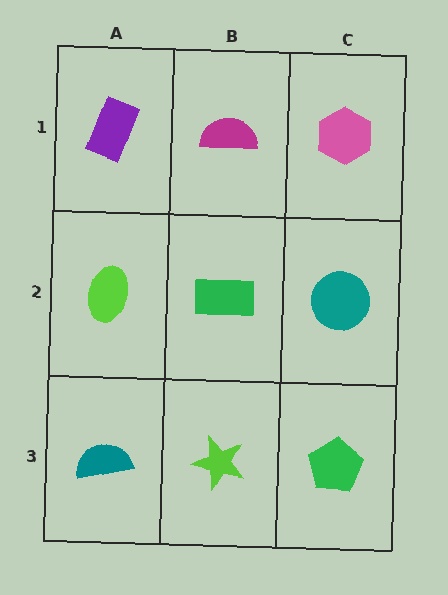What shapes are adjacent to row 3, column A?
A lime ellipse (row 2, column A), a lime star (row 3, column B).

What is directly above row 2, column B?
A magenta semicircle.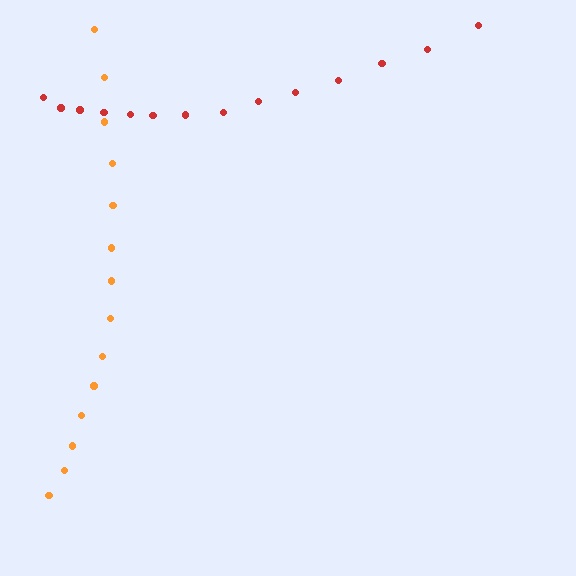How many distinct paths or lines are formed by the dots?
There are 2 distinct paths.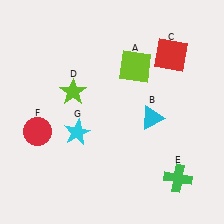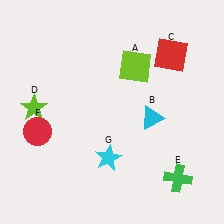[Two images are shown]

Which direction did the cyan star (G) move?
The cyan star (G) moved right.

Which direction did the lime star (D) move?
The lime star (D) moved left.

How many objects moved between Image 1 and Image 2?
2 objects moved between the two images.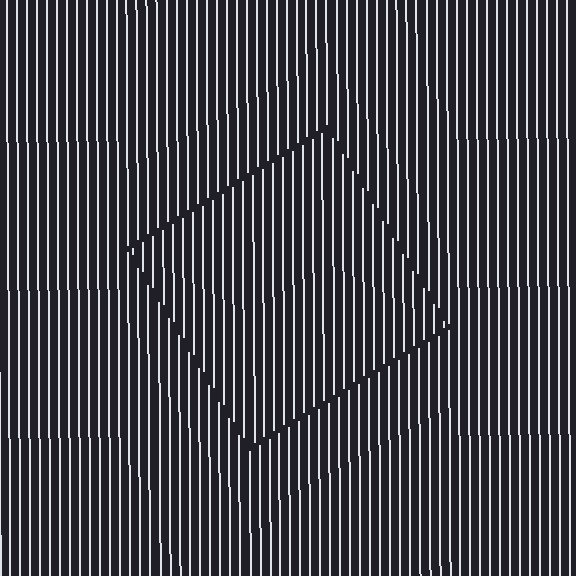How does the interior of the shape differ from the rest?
The interior of the shape contains the same grating, shifted by half a period — the contour is defined by the phase discontinuity where line-ends from the inner and outer gratings abut.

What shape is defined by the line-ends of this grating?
An illusory square. The interior of the shape contains the same grating, shifted by half a period — the contour is defined by the phase discontinuity where line-ends from the inner and outer gratings abut.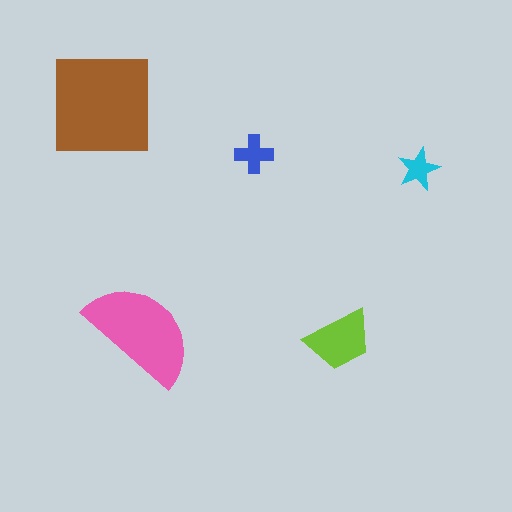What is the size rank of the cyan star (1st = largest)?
5th.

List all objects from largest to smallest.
The brown square, the pink semicircle, the lime trapezoid, the blue cross, the cyan star.